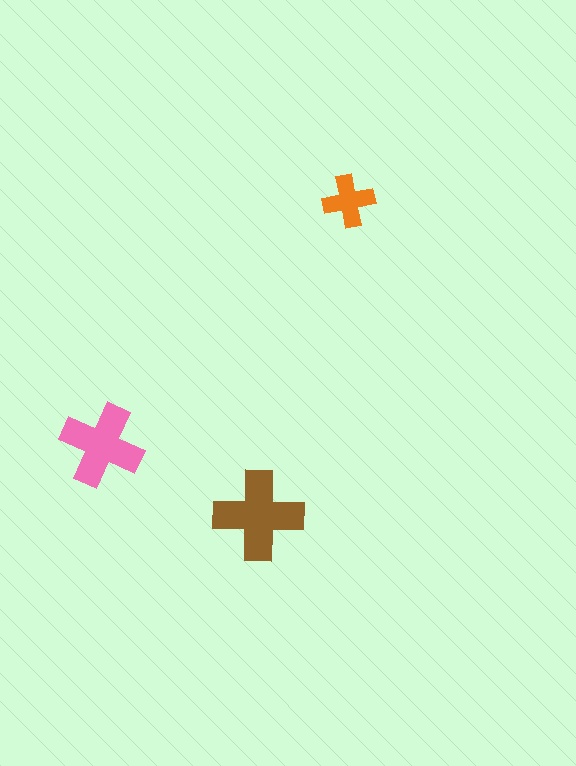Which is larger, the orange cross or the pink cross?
The pink one.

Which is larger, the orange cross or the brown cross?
The brown one.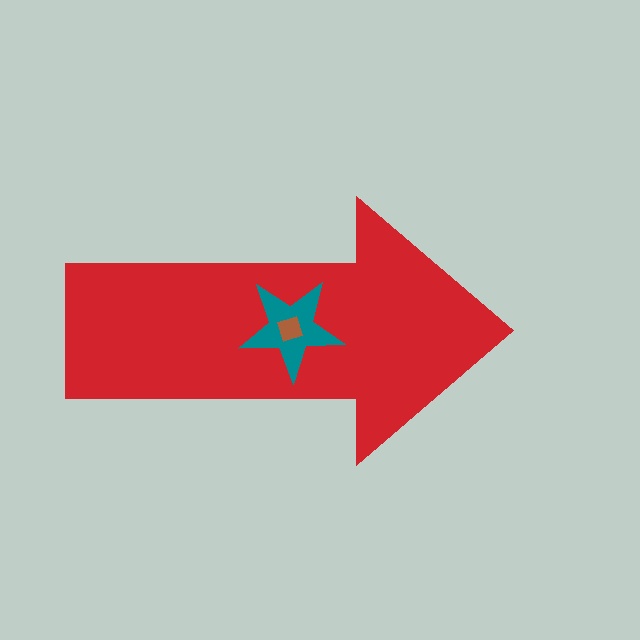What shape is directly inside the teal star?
The brown diamond.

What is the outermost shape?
The red arrow.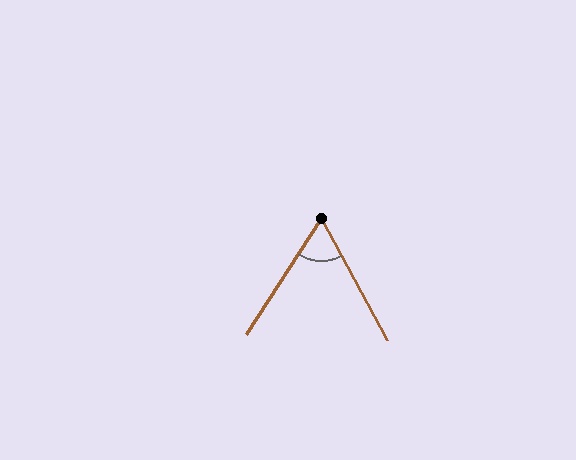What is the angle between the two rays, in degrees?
Approximately 61 degrees.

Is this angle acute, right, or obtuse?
It is acute.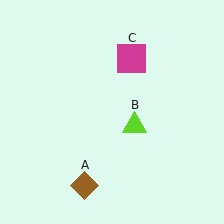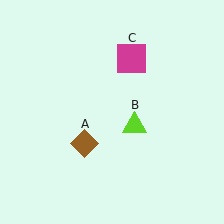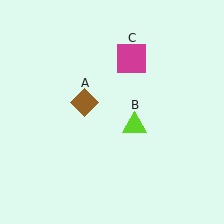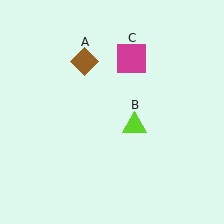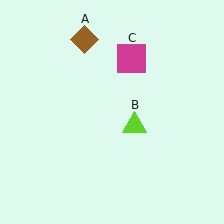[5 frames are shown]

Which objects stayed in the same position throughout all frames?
Lime triangle (object B) and magenta square (object C) remained stationary.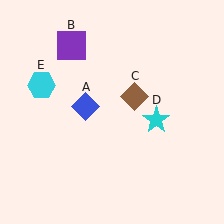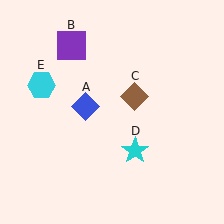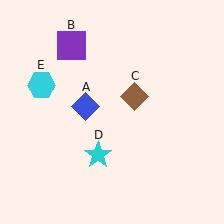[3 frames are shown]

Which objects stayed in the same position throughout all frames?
Blue diamond (object A) and purple square (object B) and brown diamond (object C) and cyan hexagon (object E) remained stationary.